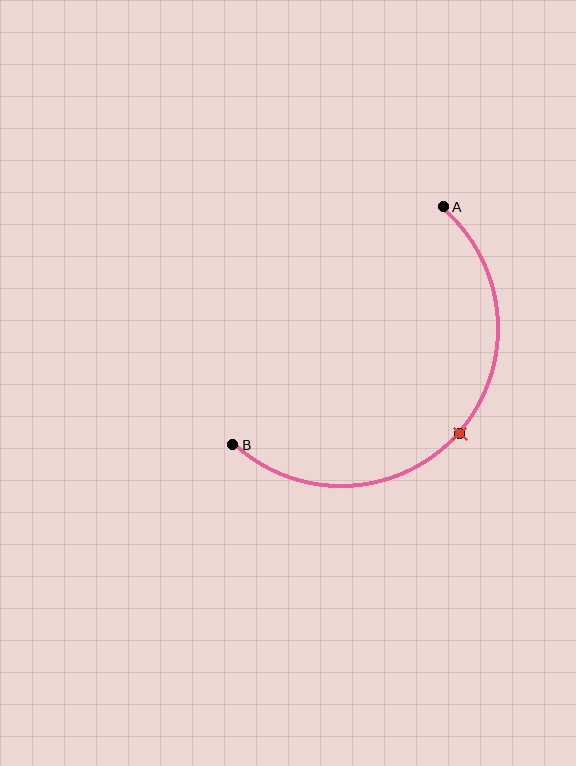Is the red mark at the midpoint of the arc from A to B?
Yes. The red mark lies on the arc at equal arc-length from both A and B — it is the arc midpoint.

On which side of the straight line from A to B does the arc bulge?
The arc bulges below and to the right of the straight line connecting A and B.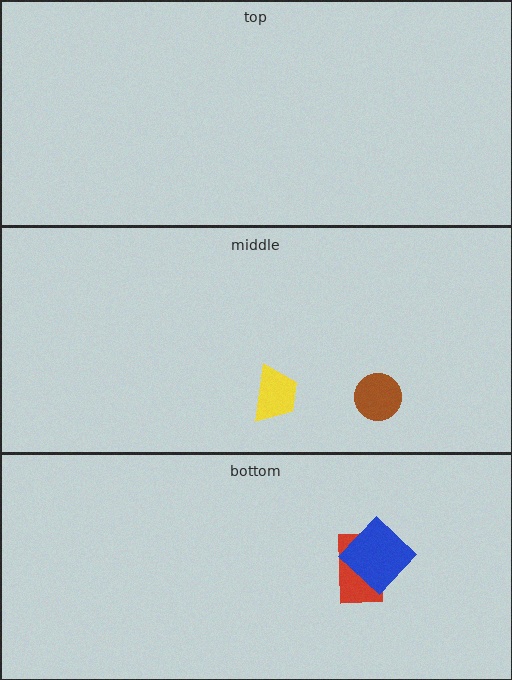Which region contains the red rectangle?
The bottom region.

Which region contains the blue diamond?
The bottom region.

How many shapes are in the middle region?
2.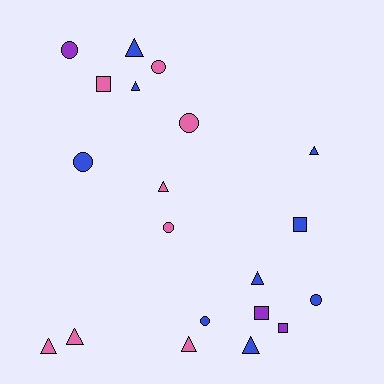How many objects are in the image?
There are 20 objects.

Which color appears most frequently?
Blue, with 9 objects.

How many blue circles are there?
There are 3 blue circles.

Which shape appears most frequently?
Triangle, with 9 objects.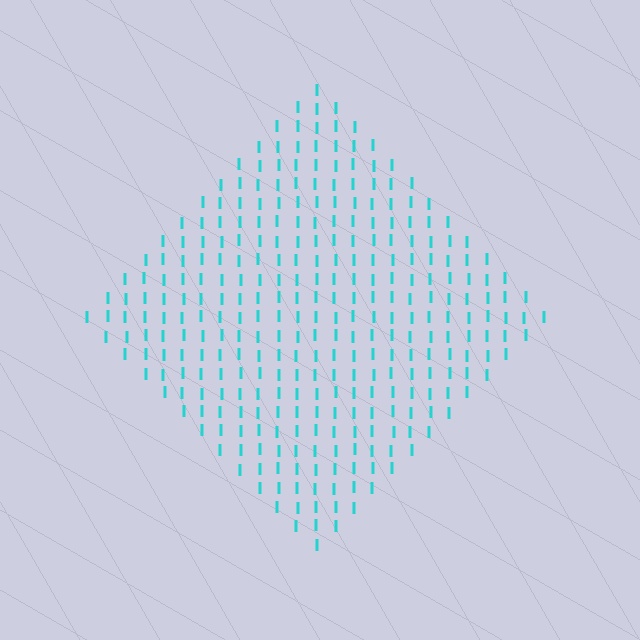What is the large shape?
The large shape is a diamond.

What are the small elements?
The small elements are letter I's.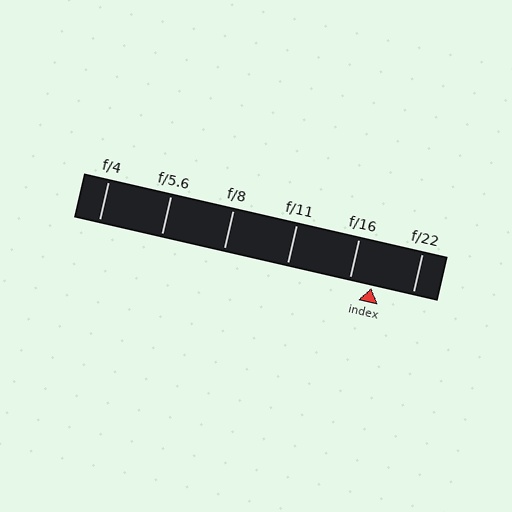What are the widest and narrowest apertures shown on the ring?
The widest aperture shown is f/4 and the narrowest is f/22.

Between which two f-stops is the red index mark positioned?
The index mark is between f/16 and f/22.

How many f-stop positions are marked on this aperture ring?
There are 6 f-stop positions marked.